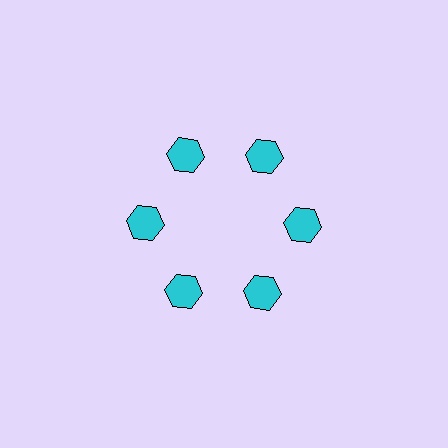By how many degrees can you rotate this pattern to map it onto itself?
The pattern maps onto itself every 60 degrees of rotation.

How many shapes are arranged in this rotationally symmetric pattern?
There are 6 shapes, arranged in 6 groups of 1.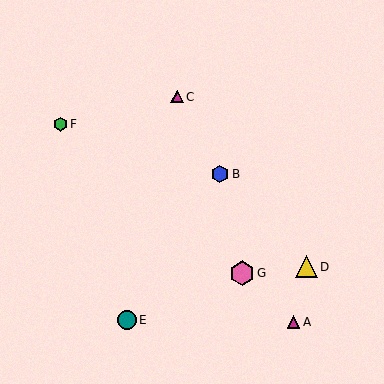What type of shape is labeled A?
Shape A is a magenta triangle.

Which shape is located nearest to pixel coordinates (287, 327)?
The magenta triangle (labeled A) at (294, 322) is nearest to that location.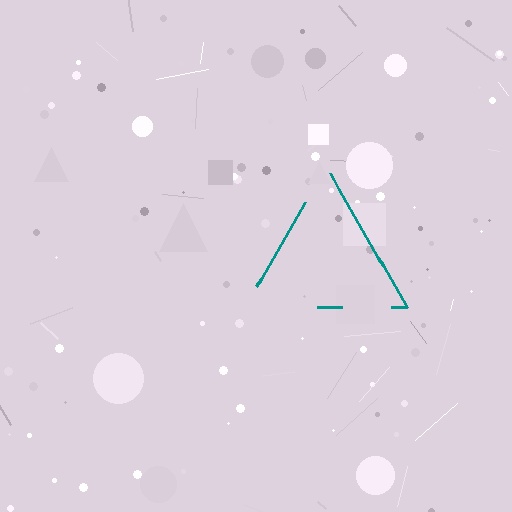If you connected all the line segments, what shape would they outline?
They would outline a triangle.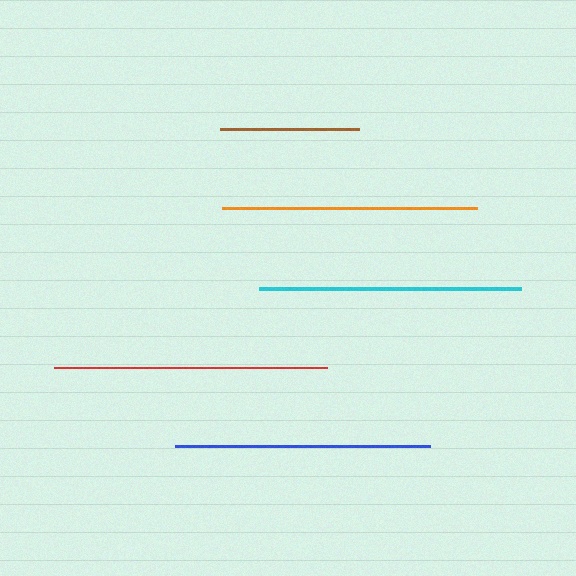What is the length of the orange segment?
The orange segment is approximately 256 pixels long.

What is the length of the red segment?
The red segment is approximately 274 pixels long.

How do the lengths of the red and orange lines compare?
The red and orange lines are approximately the same length.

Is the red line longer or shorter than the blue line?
The red line is longer than the blue line.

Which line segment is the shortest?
The brown line is the shortest at approximately 139 pixels.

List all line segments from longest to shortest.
From longest to shortest: red, cyan, orange, blue, brown.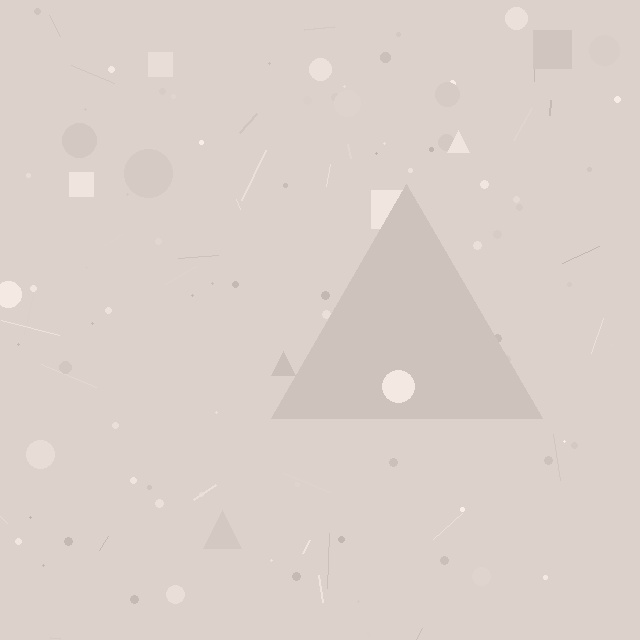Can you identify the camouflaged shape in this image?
The camouflaged shape is a triangle.